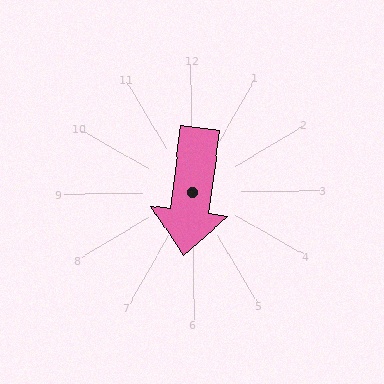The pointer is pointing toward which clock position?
Roughly 6 o'clock.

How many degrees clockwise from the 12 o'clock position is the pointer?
Approximately 188 degrees.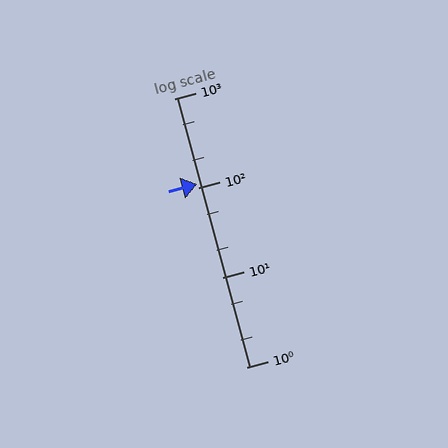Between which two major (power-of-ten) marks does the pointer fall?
The pointer is between 100 and 1000.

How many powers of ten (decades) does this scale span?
The scale spans 3 decades, from 1 to 1000.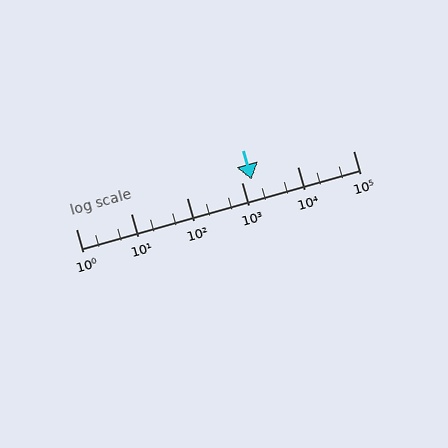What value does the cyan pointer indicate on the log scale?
The pointer indicates approximately 1500.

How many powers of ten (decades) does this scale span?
The scale spans 5 decades, from 1 to 100000.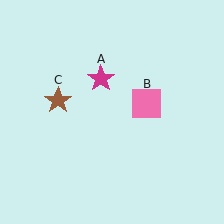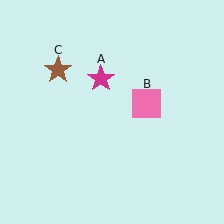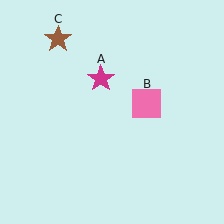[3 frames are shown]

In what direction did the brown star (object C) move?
The brown star (object C) moved up.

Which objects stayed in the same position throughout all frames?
Magenta star (object A) and pink square (object B) remained stationary.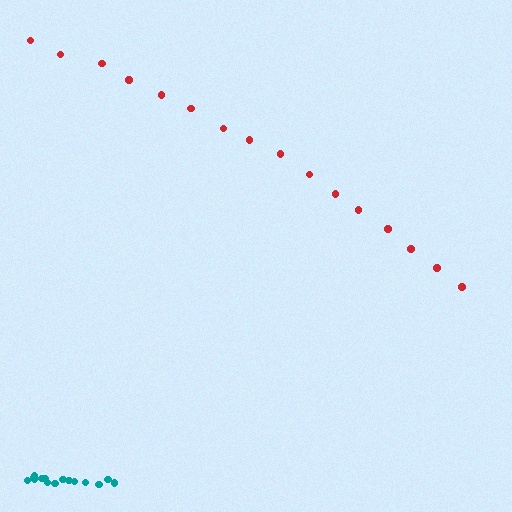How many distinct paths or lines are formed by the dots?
There are 2 distinct paths.